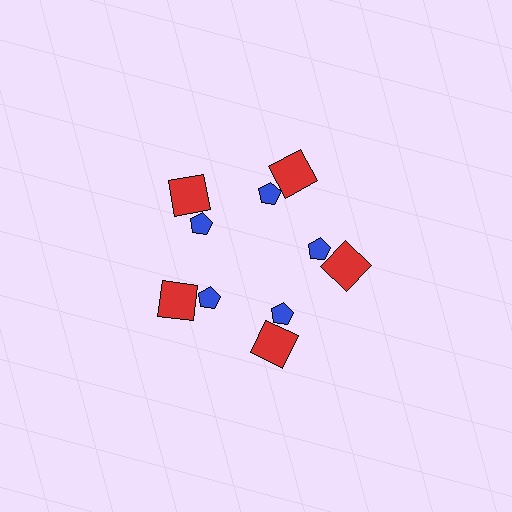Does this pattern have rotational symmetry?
Yes, this pattern has 5-fold rotational symmetry. It looks the same after rotating 72 degrees around the center.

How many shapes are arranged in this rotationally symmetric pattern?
There are 10 shapes, arranged in 5 groups of 2.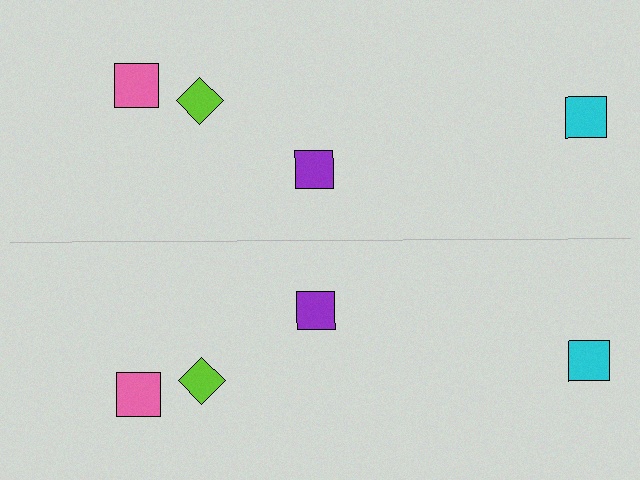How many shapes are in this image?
There are 8 shapes in this image.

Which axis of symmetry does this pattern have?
The pattern has a horizontal axis of symmetry running through the center of the image.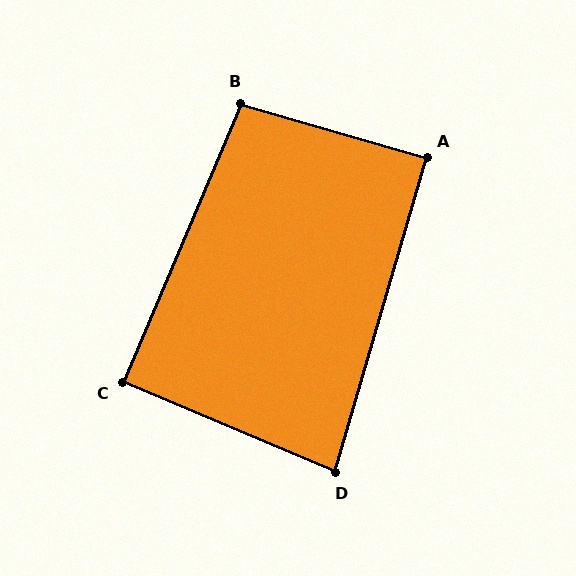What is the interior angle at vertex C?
Approximately 90 degrees (approximately right).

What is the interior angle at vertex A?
Approximately 90 degrees (approximately right).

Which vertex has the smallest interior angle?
D, at approximately 83 degrees.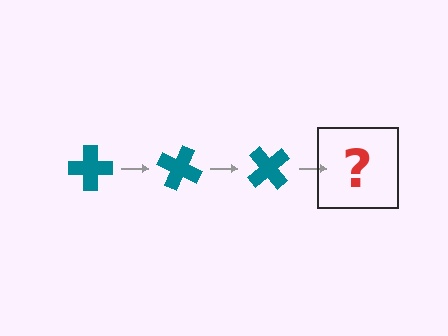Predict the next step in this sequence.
The next step is a teal cross rotated 75 degrees.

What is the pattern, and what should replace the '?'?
The pattern is that the cross rotates 25 degrees each step. The '?' should be a teal cross rotated 75 degrees.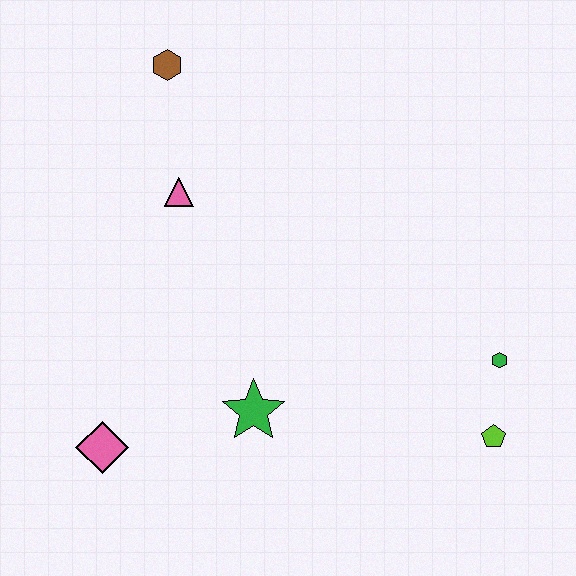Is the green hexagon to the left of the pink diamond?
No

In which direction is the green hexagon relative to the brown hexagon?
The green hexagon is to the right of the brown hexagon.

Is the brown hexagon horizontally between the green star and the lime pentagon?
No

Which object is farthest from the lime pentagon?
The brown hexagon is farthest from the lime pentagon.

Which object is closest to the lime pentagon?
The green hexagon is closest to the lime pentagon.